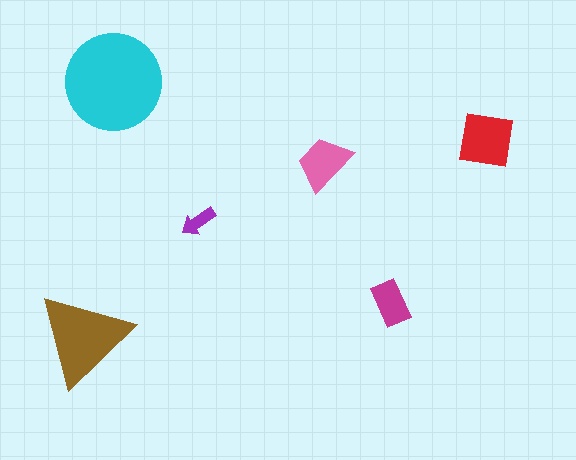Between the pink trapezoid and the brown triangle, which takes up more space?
The brown triangle.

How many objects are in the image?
There are 6 objects in the image.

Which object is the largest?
The cyan circle.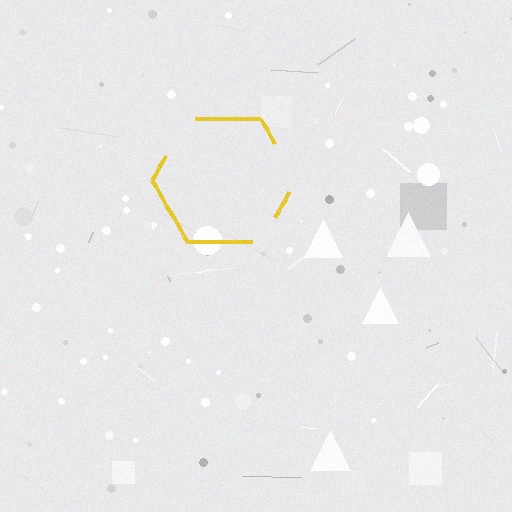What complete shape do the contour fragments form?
The contour fragments form a hexagon.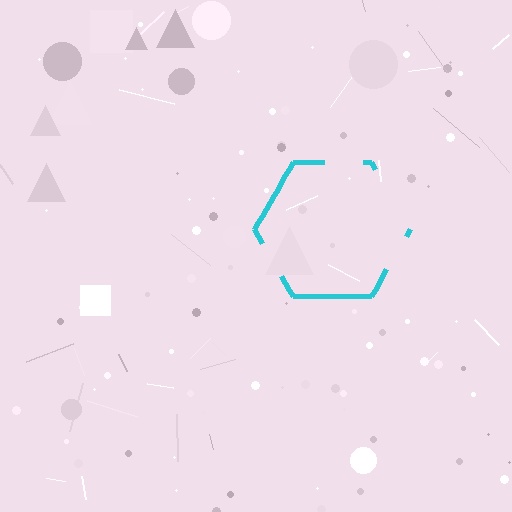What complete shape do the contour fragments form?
The contour fragments form a hexagon.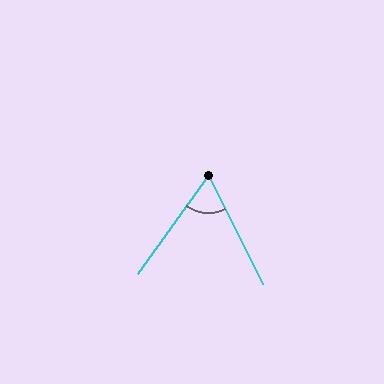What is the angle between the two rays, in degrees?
Approximately 62 degrees.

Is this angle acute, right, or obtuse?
It is acute.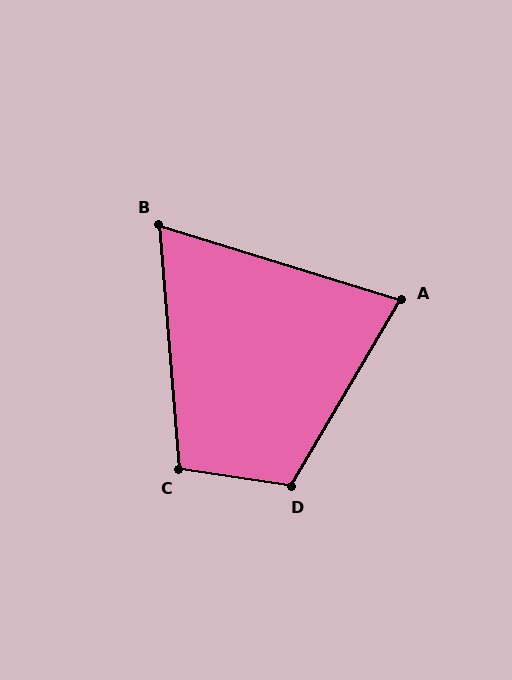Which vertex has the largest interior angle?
D, at approximately 112 degrees.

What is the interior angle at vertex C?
Approximately 103 degrees (obtuse).